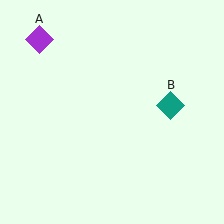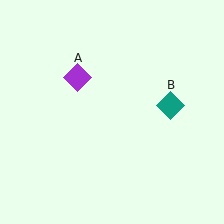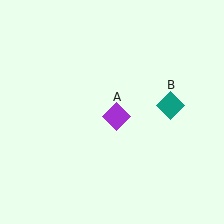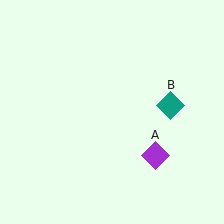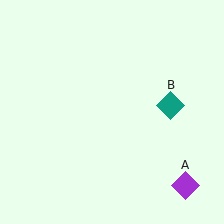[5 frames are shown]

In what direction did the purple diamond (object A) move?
The purple diamond (object A) moved down and to the right.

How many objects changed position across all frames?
1 object changed position: purple diamond (object A).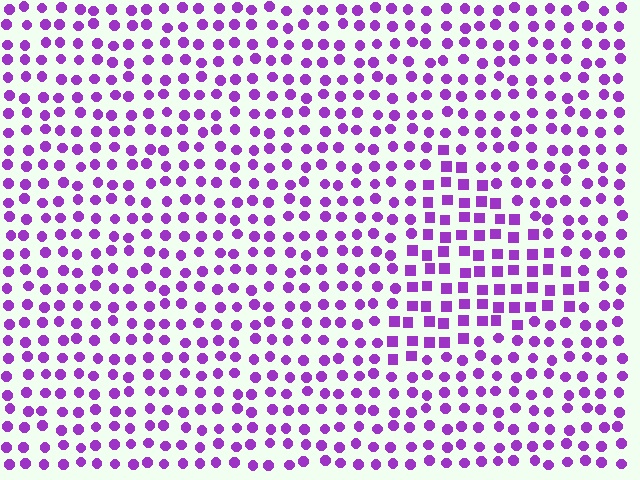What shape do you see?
I see a triangle.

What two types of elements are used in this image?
The image uses squares inside the triangle region and circles outside it.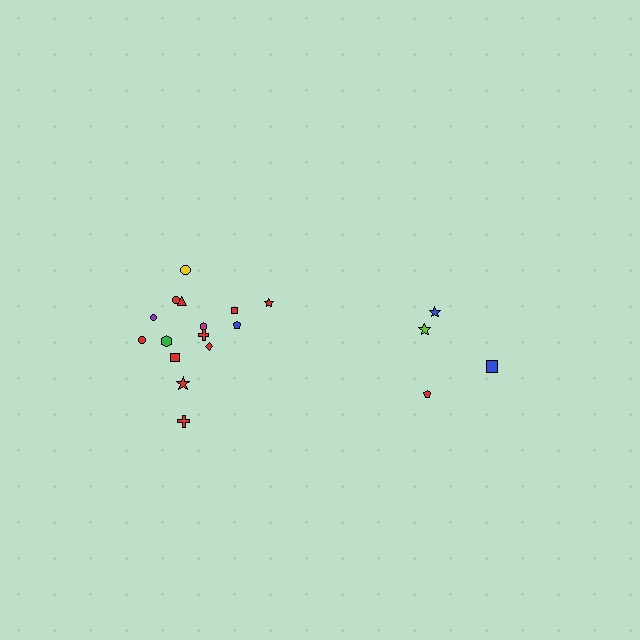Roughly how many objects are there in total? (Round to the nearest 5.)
Roughly 20 objects in total.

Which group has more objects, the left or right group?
The left group.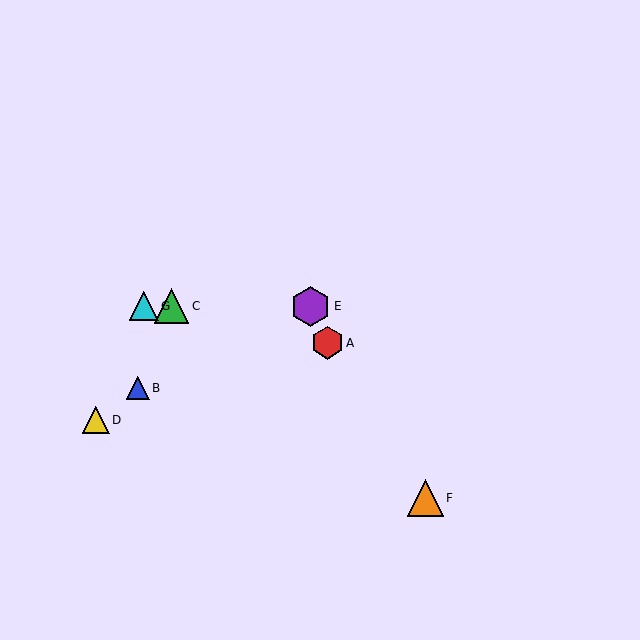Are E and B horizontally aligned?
No, E is at y≈306 and B is at y≈388.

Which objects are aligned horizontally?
Objects C, E, G are aligned horizontally.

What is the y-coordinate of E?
Object E is at y≈306.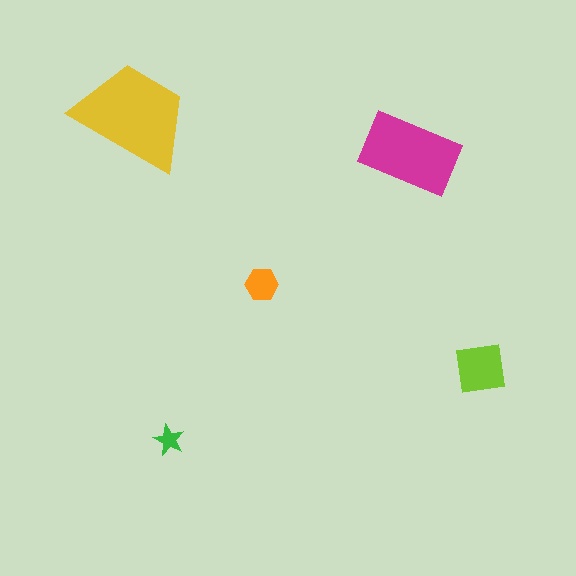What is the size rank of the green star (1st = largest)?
5th.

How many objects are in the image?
There are 5 objects in the image.